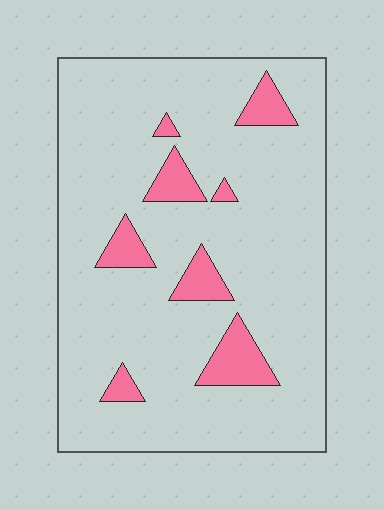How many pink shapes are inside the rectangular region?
8.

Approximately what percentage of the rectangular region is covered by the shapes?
Approximately 10%.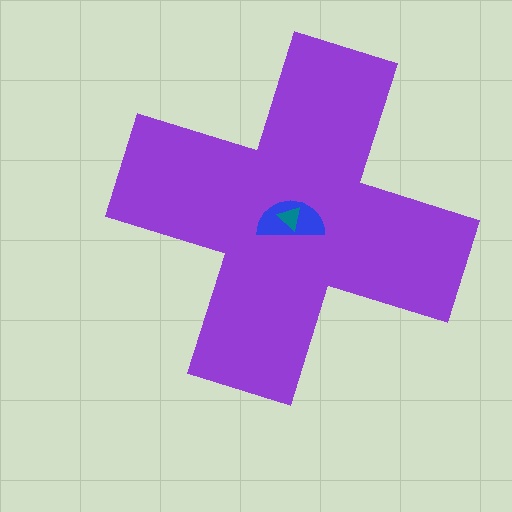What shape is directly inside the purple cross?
The blue semicircle.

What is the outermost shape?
The purple cross.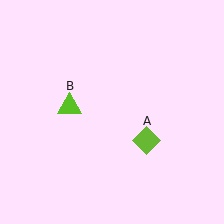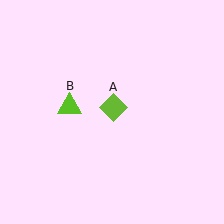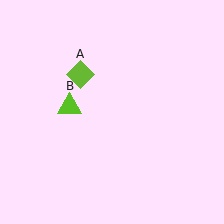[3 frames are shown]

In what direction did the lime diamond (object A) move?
The lime diamond (object A) moved up and to the left.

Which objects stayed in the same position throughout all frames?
Lime triangle (object B) remained stationary.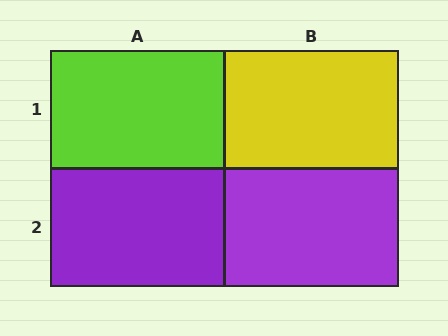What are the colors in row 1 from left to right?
Lime, yellow.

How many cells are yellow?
1 cell is yellow.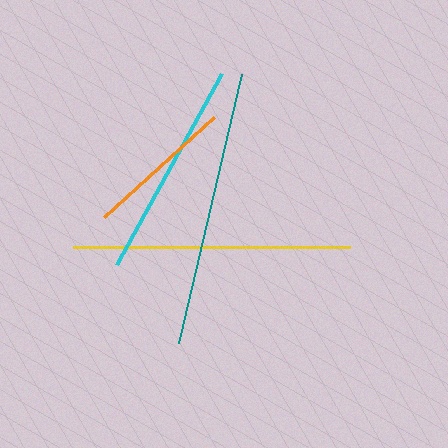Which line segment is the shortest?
The orange line is the shortest at approximately 149 pixels.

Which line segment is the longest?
The yellow line is the longest at approximately 276 pixels.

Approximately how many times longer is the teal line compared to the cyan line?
The teal line is approximately 1.3 times the length of the cyan line.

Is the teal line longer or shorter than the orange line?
The teal line is longer than the orange line.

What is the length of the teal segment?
The teal segment is approximately 276 pixels long.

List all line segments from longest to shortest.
From longest to shortest: yellow, teal, cyan, orange.